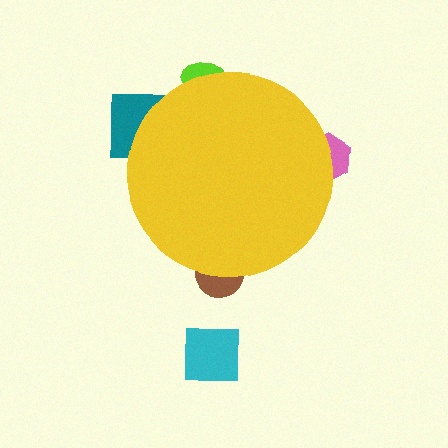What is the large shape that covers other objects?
A yellow circle.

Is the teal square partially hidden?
Yes, the teal square is partially hidden behind the yellow circle.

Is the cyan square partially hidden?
No, the cyan square is fully visible.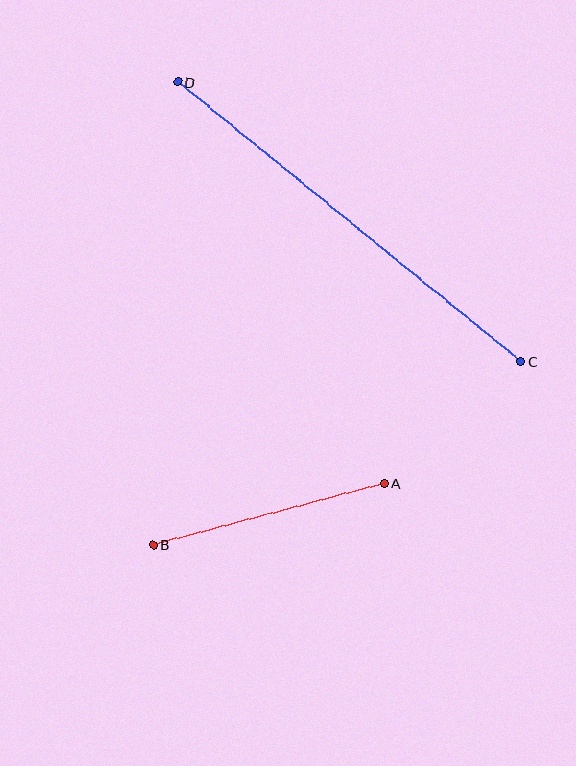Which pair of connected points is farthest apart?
Points C and D are farthest apart.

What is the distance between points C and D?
The distance is approximately 443 pixels.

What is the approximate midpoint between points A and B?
The midpoint is at approximately (269, 514) pixels.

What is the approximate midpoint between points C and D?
The midpoint is at approximately (349, 222) pixels.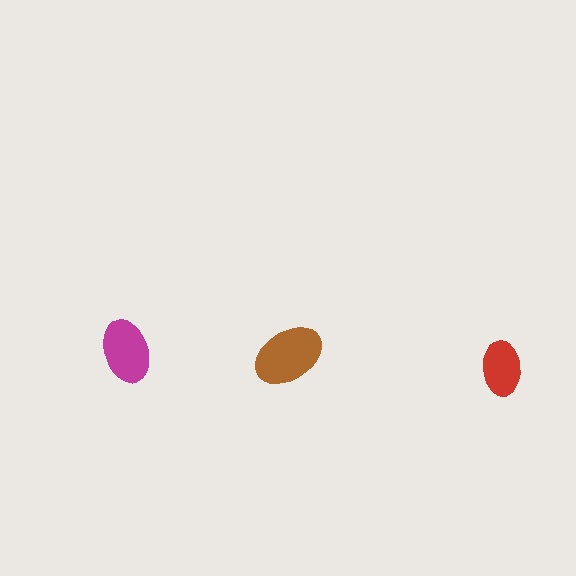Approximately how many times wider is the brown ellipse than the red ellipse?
About 1.5 times wider.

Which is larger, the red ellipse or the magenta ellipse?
The magenta one.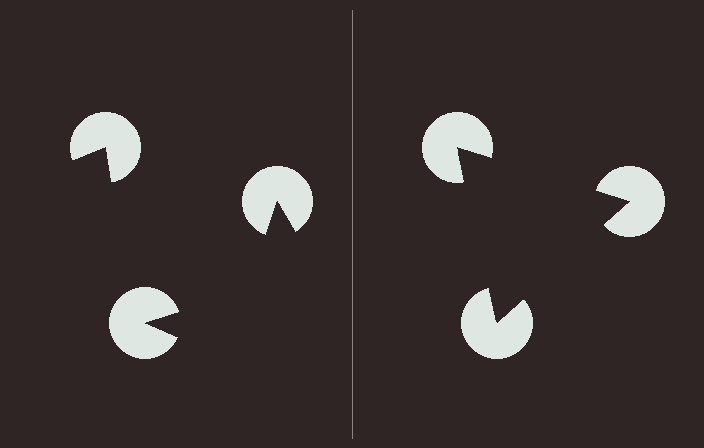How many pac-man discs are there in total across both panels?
6 — 3 on each side.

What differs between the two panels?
The pac-man discs are positioned identically on both sides; only the wedge orientations differ. On the right they align to a triangle; on the left they are misaligned.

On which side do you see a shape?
An illusory triangle appears on the right side. On the left side the wedge cuts are rotated, so no coherent shape forms.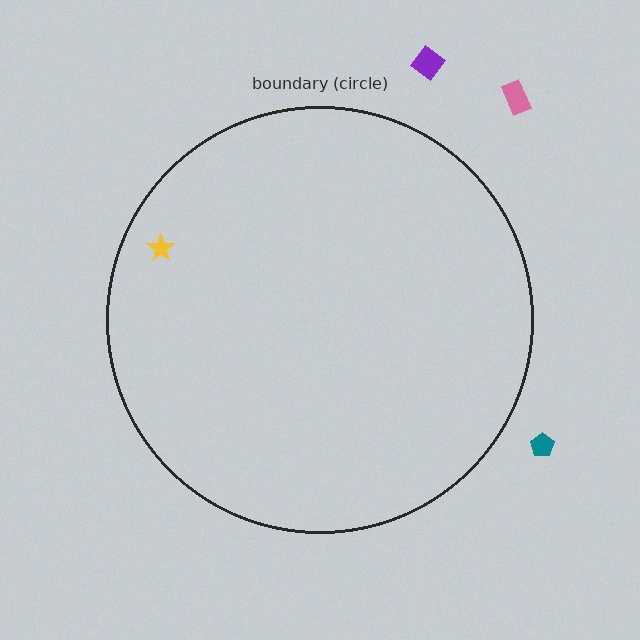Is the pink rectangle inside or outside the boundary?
Outside.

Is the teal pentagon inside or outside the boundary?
Outside.